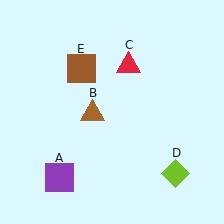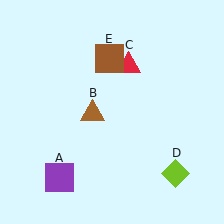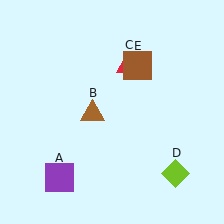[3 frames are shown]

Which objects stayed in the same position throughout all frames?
Purple square (object A) and brown triangle (object B) and red triangle (object C) and lime diamond (object D) remained stationary.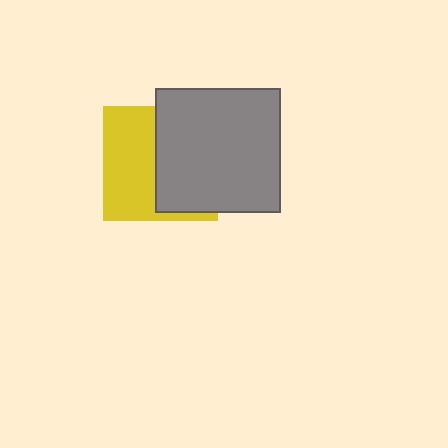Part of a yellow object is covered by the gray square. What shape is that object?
It is a square.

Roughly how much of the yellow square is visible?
About half of it is visible (roughly 49%).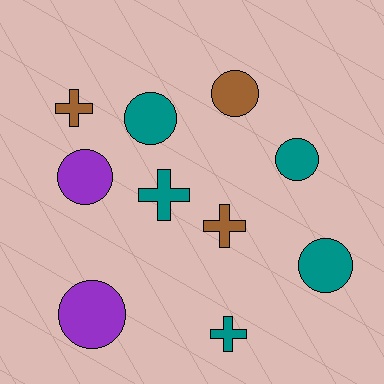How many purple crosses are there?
There are no purple crosses.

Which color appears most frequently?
Teal, with 5 objects.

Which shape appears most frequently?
Circle, with 6 objects.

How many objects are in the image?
There are 10 objects.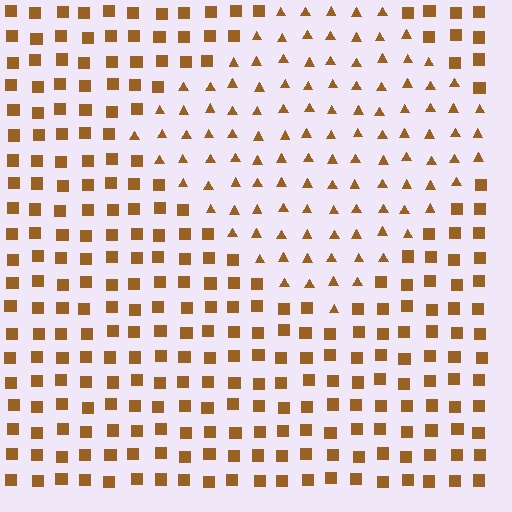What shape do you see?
I see a diamond.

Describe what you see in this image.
The image is filled with small brown elements arranged in a uniform grid. A diamond-shaped region contains triangles, while the surrounding area contains squares. The boundary is defined purely by the change in element shape.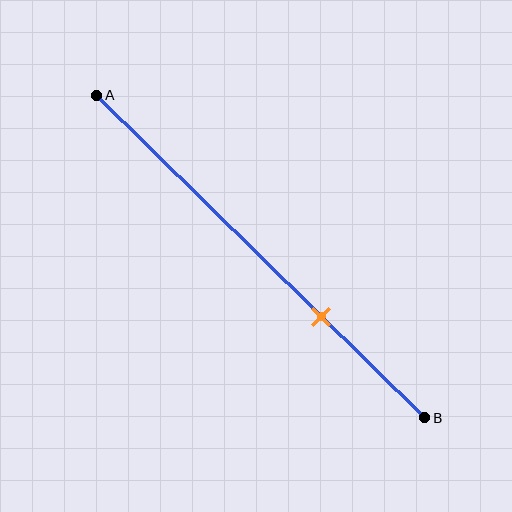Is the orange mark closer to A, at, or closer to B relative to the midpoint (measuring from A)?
The orange mark is closer to point B than the midpoint of segment AB.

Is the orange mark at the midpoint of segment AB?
No, the mark is at about 70% from A, not at the 50% midpoint.